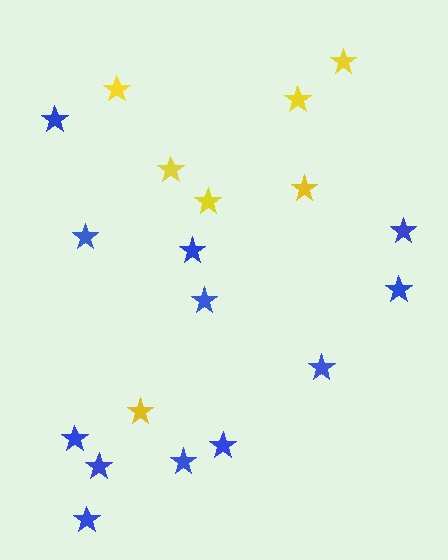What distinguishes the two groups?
There are 2 groups: one group of yellow stars (7) and one group of blue stars (12).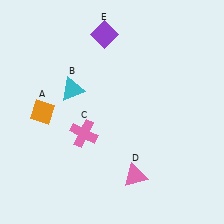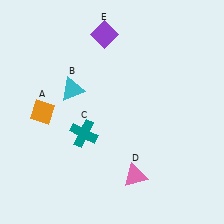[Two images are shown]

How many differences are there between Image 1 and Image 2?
There is 1 difference between the two images.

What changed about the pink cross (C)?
In Image 1, C is pink. In Image 2, it changed to teal.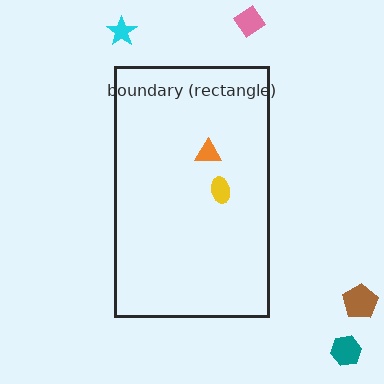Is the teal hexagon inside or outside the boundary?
Outside.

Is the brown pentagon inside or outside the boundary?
Outside.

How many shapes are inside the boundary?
2 inside, 4 outside.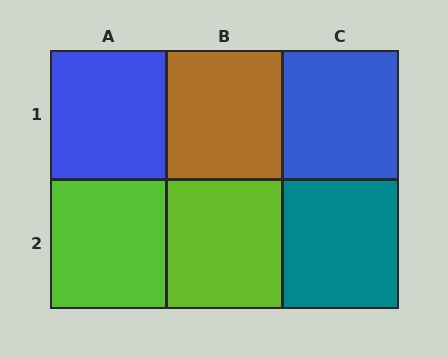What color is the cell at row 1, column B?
Brown.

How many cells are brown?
1 cell is brown.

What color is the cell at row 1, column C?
Blue.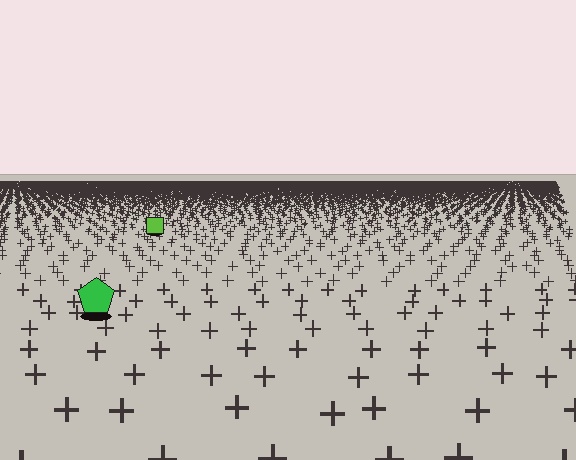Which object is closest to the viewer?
The green pentagon is closest. The texture marks near it are larger and more spread out.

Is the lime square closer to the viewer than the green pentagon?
No. The green pentagon is closer — you can tell from the texture gradient: the ground texture is coarser near it.